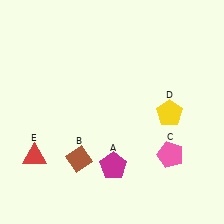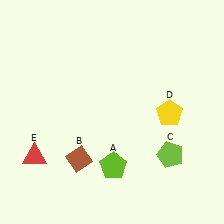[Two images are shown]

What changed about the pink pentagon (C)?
In Image 1, C is pink. In Image 2, it changed to lime.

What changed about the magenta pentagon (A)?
In Image 1, A is magenta. In Image 2, it changed to lime.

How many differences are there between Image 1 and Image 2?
There are 2 differences between the two images.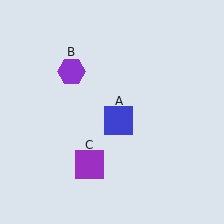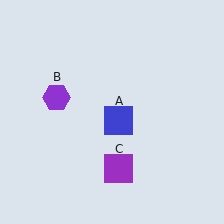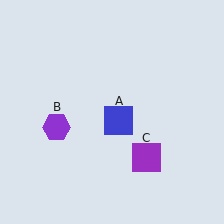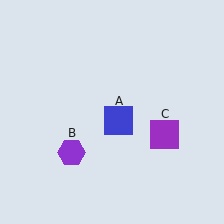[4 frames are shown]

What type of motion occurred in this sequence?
The purple hexagon (object B), purple square (object C) rotated counterclockwise around the center of the scene.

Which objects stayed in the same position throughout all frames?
Blue square (object A) remained stationary.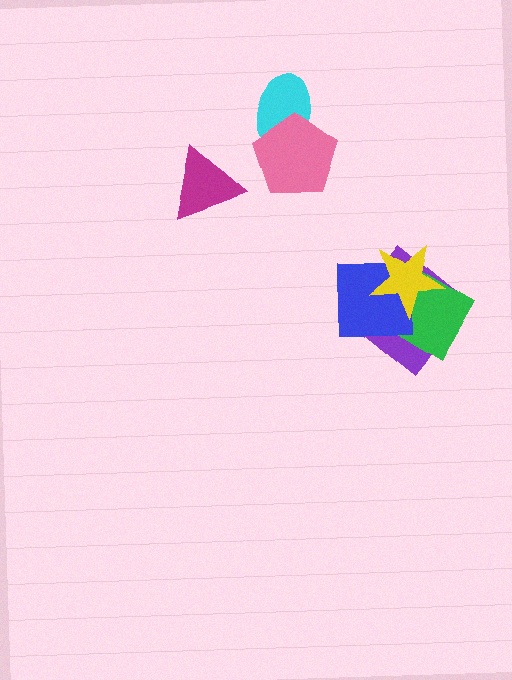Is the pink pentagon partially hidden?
No, no other shape covers it.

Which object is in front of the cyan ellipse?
The pink pentagon is in front of the cyan ellipse.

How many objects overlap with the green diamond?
3 objects overlap with the green diamond.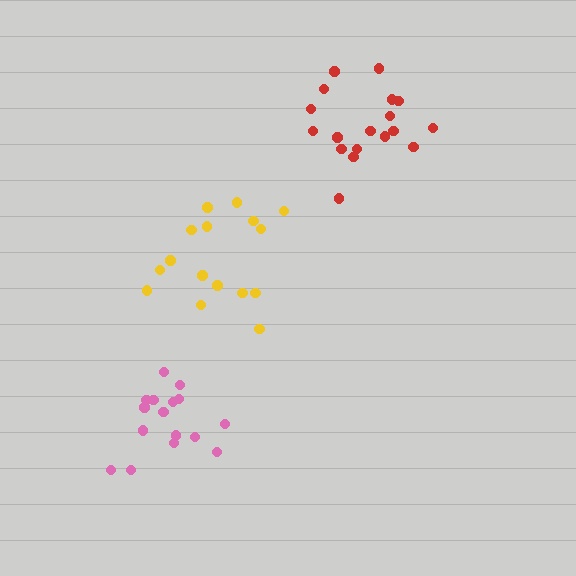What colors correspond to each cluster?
The clusters are colored: yellow, pink, red.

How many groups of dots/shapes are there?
There are 3 groups.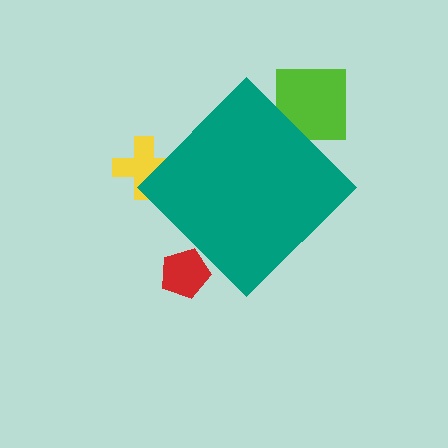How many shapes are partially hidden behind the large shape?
3 shapes are partially hidden.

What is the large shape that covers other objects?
A teal diamond.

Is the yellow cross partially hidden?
Yes, the yellow cross is partially hidden behind the teal diamond.